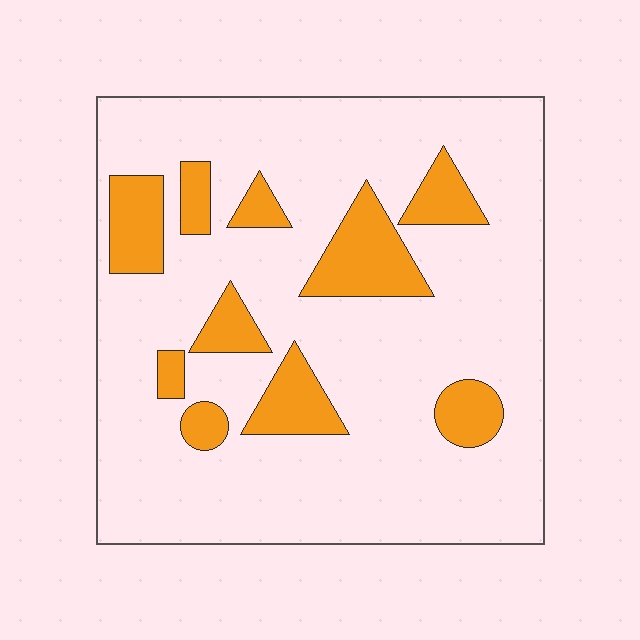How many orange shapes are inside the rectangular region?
10.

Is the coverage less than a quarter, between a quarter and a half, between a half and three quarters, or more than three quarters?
Less than a quarter.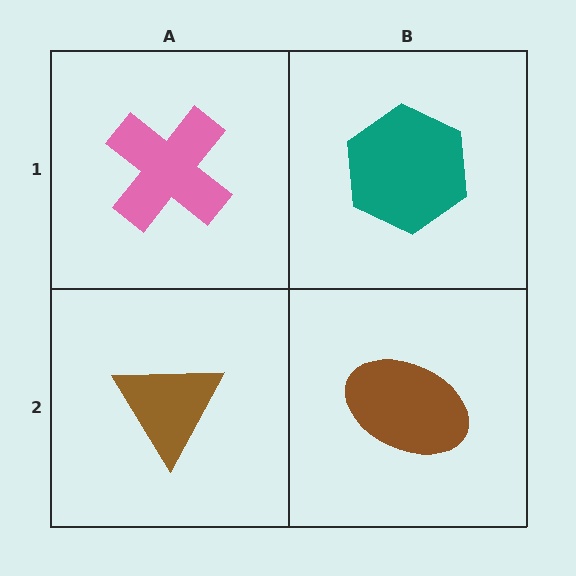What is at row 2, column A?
A brown triangle.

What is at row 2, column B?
A brown ellipse.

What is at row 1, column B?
A teal hexagon.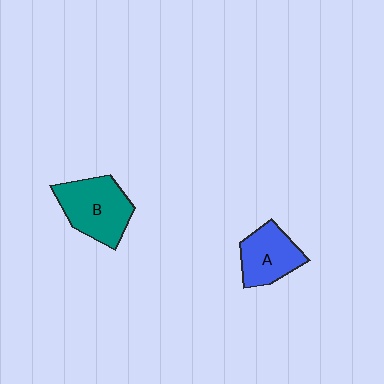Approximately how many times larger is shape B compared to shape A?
Approximately 1.3 times.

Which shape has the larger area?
Shape B (teal).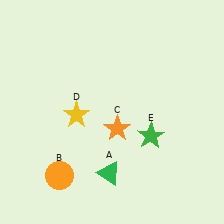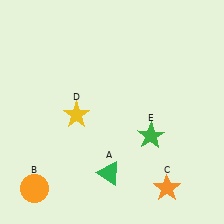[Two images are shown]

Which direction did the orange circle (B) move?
The orange circle (B) moved left.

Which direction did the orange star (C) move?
The orange star (C) moved down.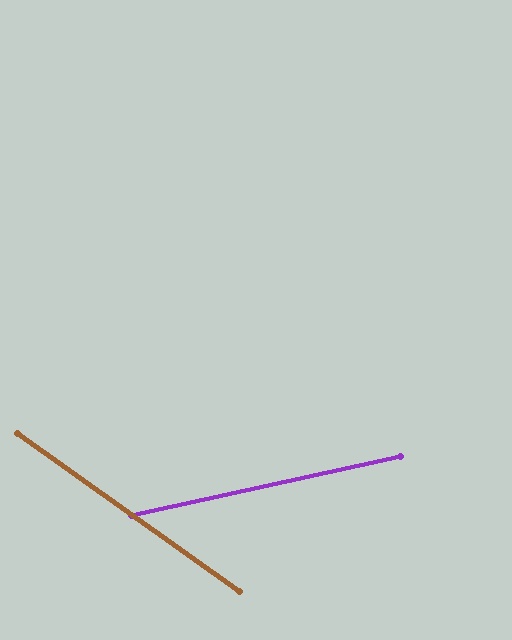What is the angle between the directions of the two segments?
Approximately 48 degrees.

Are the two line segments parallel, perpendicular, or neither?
Neither parallel nor perpendicular — they differ by about 48°.